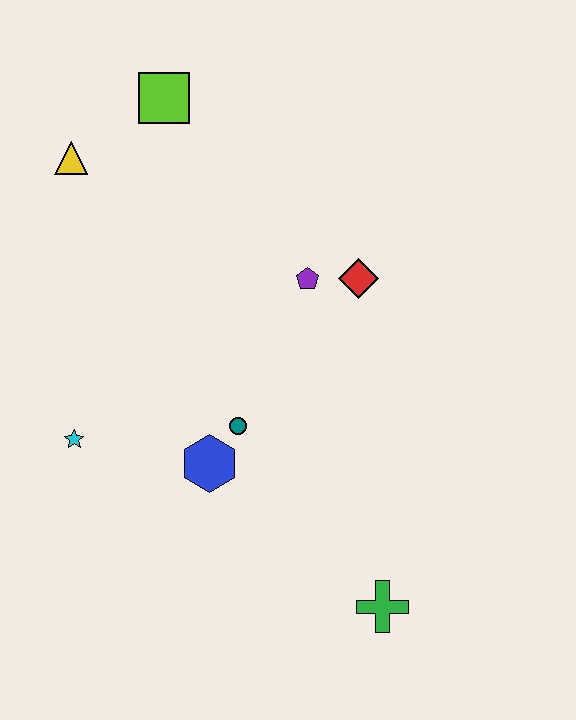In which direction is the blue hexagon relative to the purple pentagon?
The blue hexagon is below the purple pentagon.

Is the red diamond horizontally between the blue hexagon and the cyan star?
No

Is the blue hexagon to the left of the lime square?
No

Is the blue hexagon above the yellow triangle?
No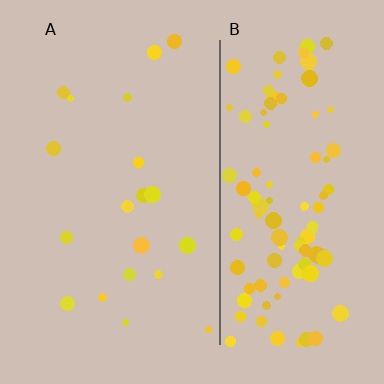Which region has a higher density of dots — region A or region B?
B (the right).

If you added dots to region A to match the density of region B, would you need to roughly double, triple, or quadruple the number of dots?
Approximately quadruple.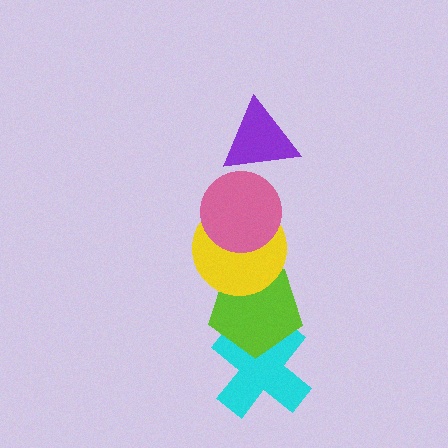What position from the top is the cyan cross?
The cyan cross is 5th from the top.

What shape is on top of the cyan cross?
The lime pentagon is on top of the cyan cross.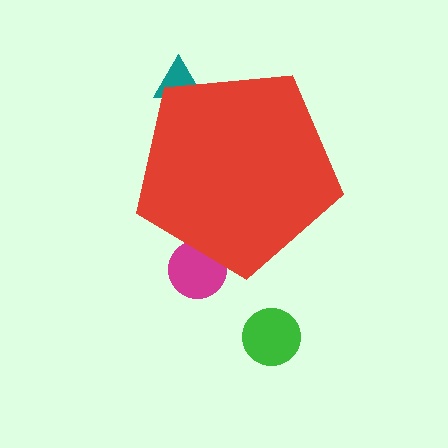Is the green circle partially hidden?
No, the green circle is fully visible.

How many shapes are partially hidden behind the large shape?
2 shapes are partially hidden.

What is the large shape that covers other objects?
A red pentagon.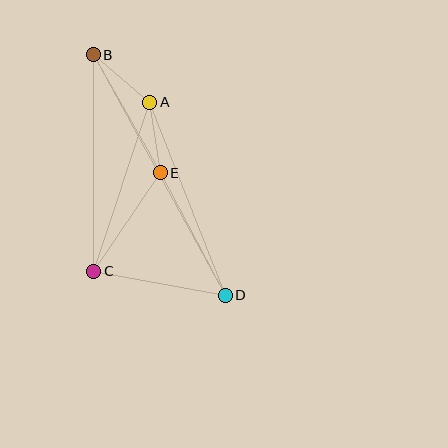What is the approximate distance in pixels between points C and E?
The distance between C and E is approximately 119 pixels.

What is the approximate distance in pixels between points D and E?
The distance between D and E is approximately 139 pixels.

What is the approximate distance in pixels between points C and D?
The distance between C and D is approximately 134 pixels.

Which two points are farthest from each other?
Points B and D are farthest from each other.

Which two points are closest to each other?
Points A and E are closest to each other.